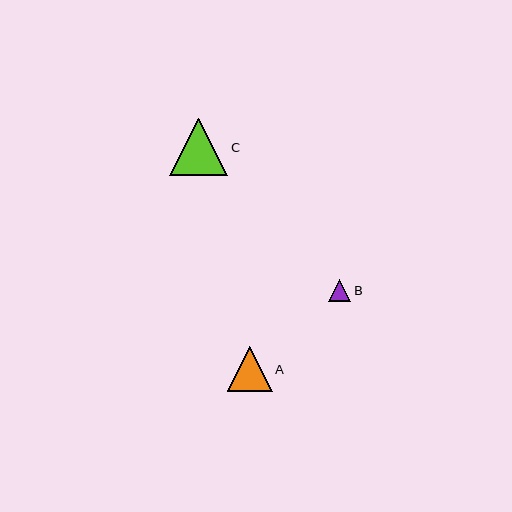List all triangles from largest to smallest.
From largest to smallest: C, A, B.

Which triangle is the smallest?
Triangle B is the smallest with a size of approximately 22 pixels.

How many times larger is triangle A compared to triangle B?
Triangle A is approximately 2.1 times the size of triangle B.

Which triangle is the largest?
Triangle C is the largest with a size of approximately 58 pixels.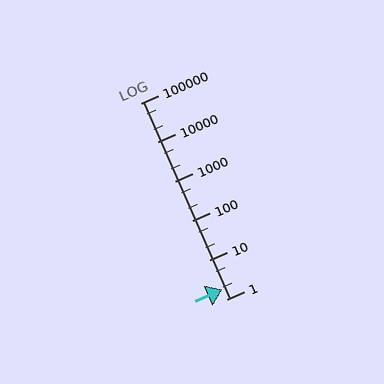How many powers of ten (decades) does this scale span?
The scale spans 5 decades, from 1 to 100000.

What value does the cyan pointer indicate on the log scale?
The pointer indicates approximately 1.8.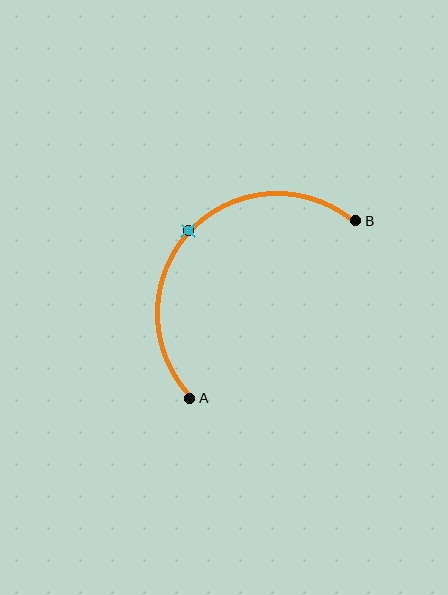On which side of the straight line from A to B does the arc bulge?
The arc bulges above and to the left of the straight line connecting A and B.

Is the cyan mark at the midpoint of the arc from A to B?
Yes. The cyan mark lies on the arc at equal arc-length from both A and B — it is the arc midpoint.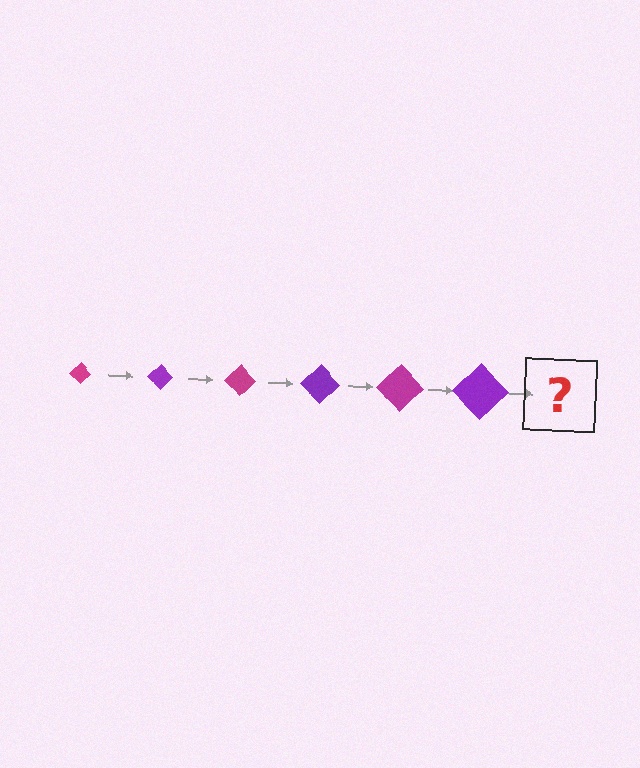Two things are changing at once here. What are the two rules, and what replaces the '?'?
The two rules are that the diamond grows larger each step and the color cycles through magenta and purple. The '?' should be a magenta diamond, larger than the previous one.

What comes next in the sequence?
The next element should be a magenta diamond, larger than the previous one.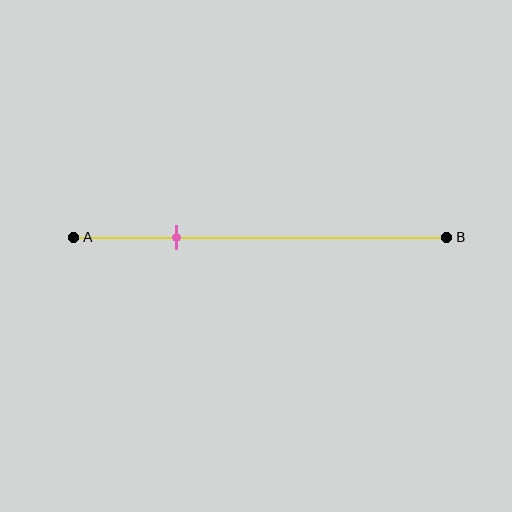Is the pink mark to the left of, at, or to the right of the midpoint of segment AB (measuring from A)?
The pink mark is to the left of the midpoint of segment AB.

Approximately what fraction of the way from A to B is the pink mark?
The pink mark is approximately 30% of the way from A to B.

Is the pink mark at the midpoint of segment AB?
No, the mark is at about 30% from A, not at the 50% midpoint.